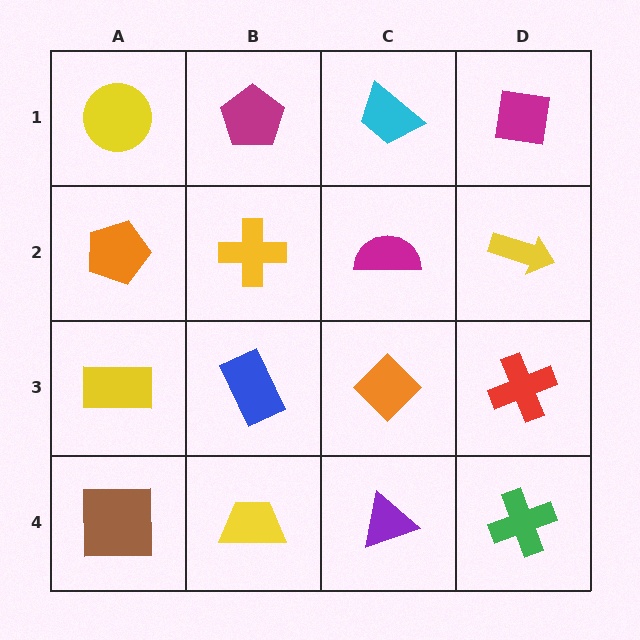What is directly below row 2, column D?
A red cross.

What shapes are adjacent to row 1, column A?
An orange pentagon (row 2, column A), a magenta pentagon (row 1, column B).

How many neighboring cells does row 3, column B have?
4.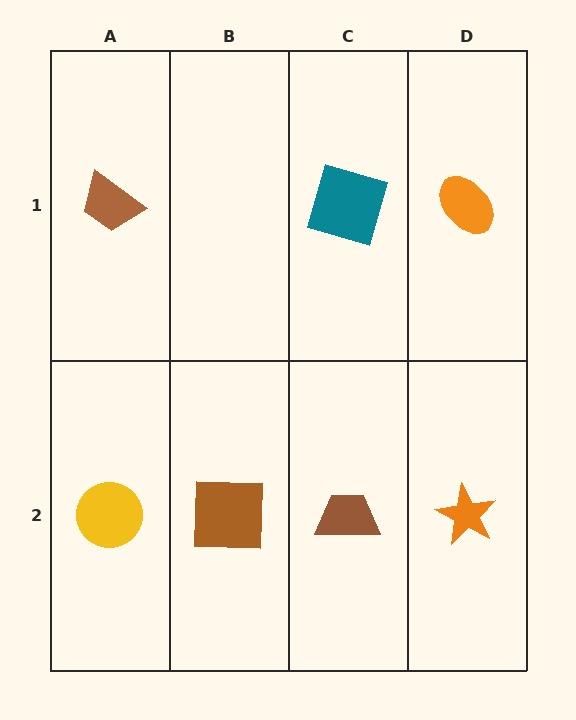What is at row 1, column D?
An orange ellipse.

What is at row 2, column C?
A brown trapezoid.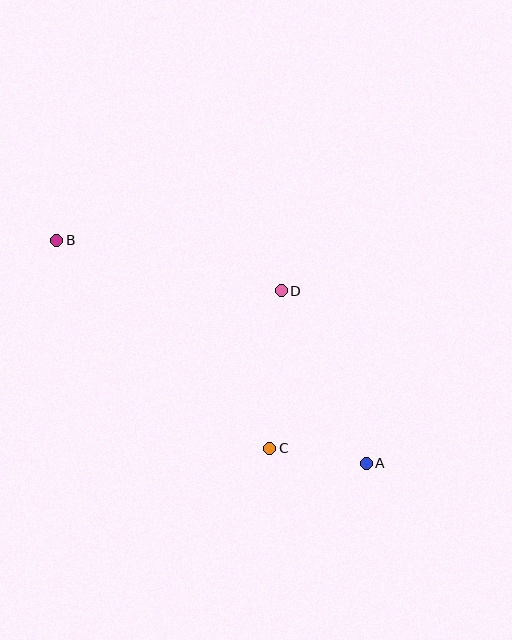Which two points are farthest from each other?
Points A and B are farthest from each other.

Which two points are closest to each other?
Points A and C are closest to each other.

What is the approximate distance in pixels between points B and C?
The distance between B and C is approximately 298 pixels.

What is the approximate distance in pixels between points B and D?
The distance between B and D is approximately 230 pixels.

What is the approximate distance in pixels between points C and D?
The distance between C and D is approximately 158 pixels.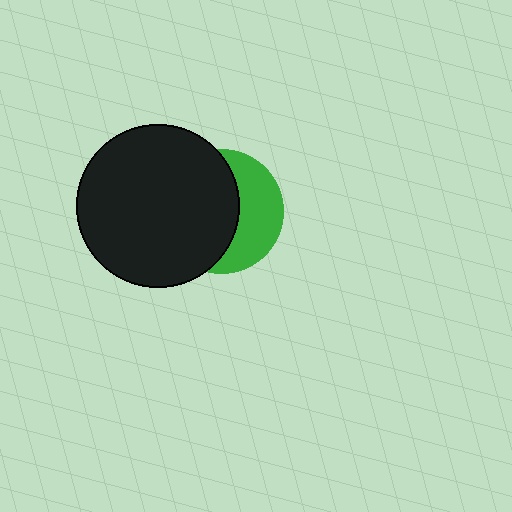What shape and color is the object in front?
The object in front is a black circle.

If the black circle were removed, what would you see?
You would see the complete green circle.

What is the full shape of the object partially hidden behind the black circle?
The partially hidden object is a green circle.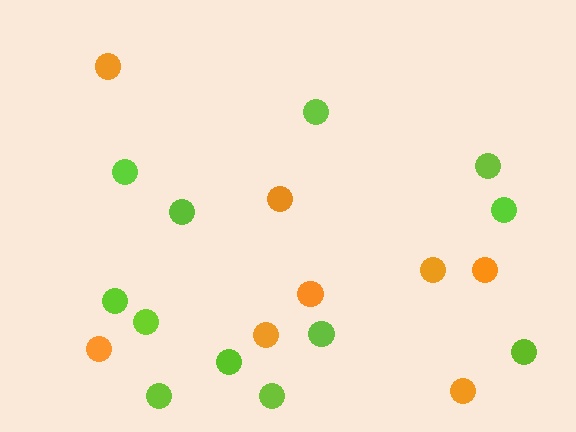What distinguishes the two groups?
There are 2 groups: one group of orange circles (8) and one group of lime circles (12).